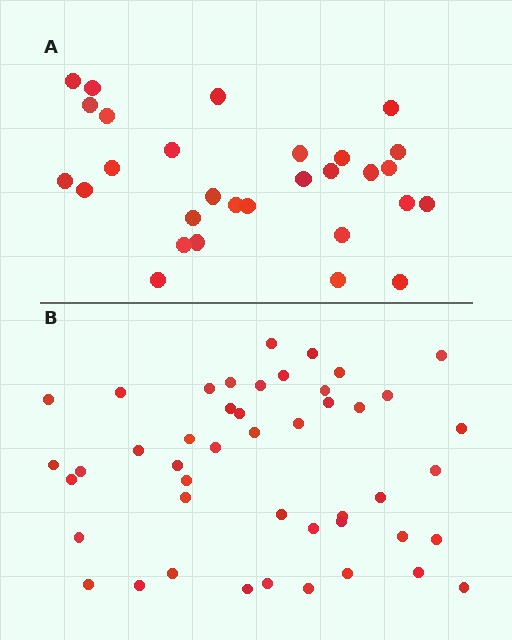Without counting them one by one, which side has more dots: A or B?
Region B (the bottom region) has more dots.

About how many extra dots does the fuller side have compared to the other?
Region B has approximately 15 more dots than region A.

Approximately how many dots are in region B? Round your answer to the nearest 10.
About 50 dots. (The exact count is 46, which rounds to 50.)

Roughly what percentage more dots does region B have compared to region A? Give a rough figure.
About 60% more.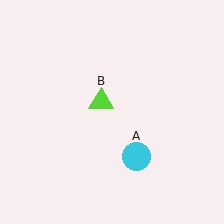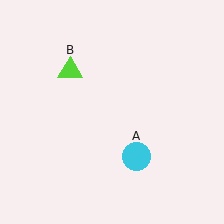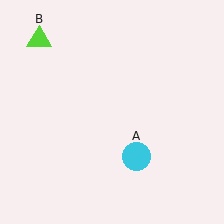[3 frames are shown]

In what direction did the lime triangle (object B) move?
The lime triangle (object B) moved up and to the left.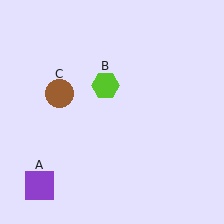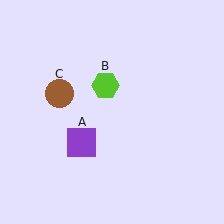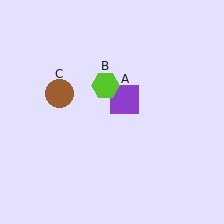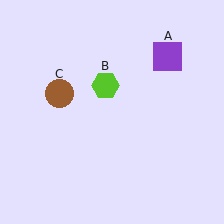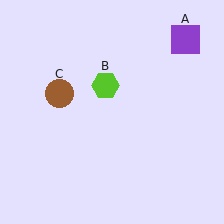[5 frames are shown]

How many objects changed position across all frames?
1 object changed position: purple square (object A).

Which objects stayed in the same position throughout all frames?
Lime hexagon (object B) and brown circle (object C) remained stationary.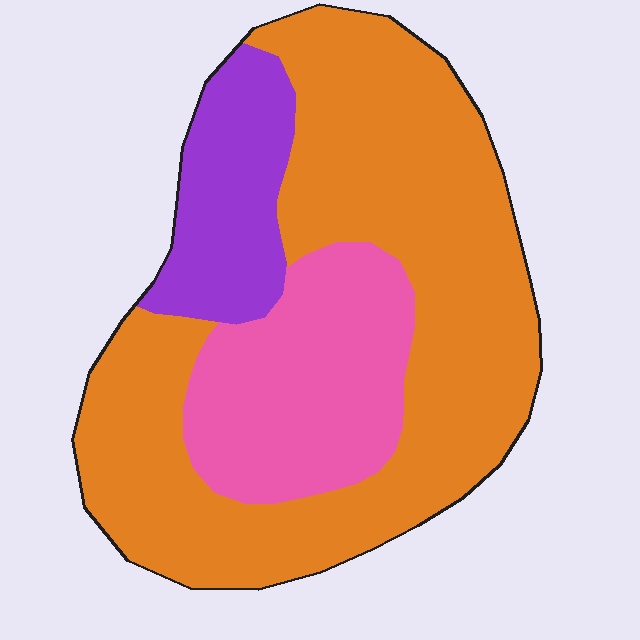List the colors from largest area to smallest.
From largest to smallest: orange, pink, purple.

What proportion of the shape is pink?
Pink covers around 25% of the shape.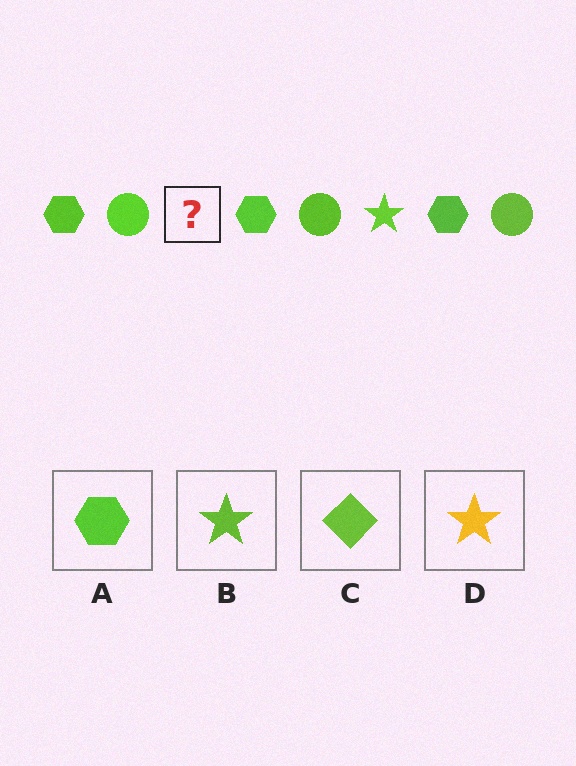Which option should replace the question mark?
Option B.